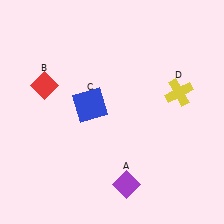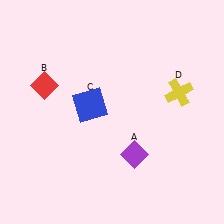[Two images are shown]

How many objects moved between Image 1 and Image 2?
1 object moved between the two images.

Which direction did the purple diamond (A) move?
The purple diamond (A) moved up.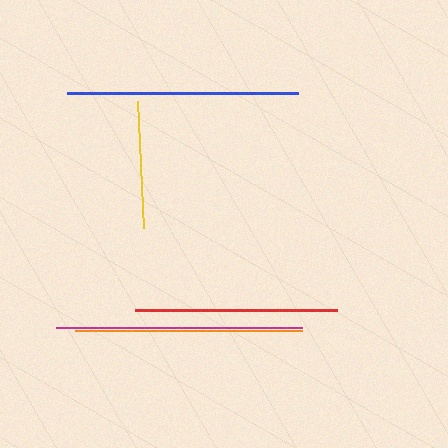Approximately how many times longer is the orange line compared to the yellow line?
The orange line is approximately 1.8 times the length of the yellow line.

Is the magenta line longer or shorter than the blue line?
The magenta line is longer than the blue line.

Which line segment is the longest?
The magenta line is the longest at approximately 246 pixels.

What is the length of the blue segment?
The blue segment is approximately 231 pixels long.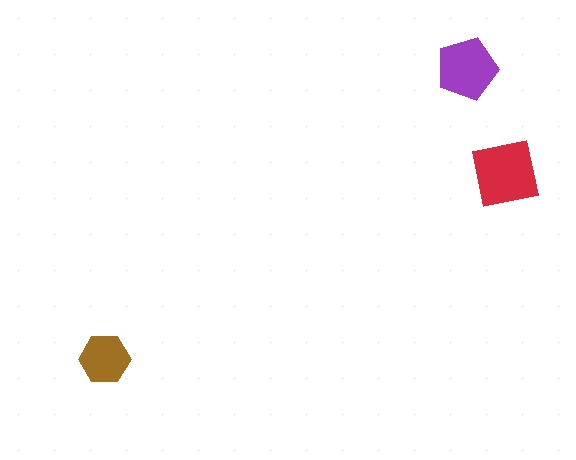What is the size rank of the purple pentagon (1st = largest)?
2nd.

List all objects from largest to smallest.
The red square, the purple pentagon, the brown hexagon.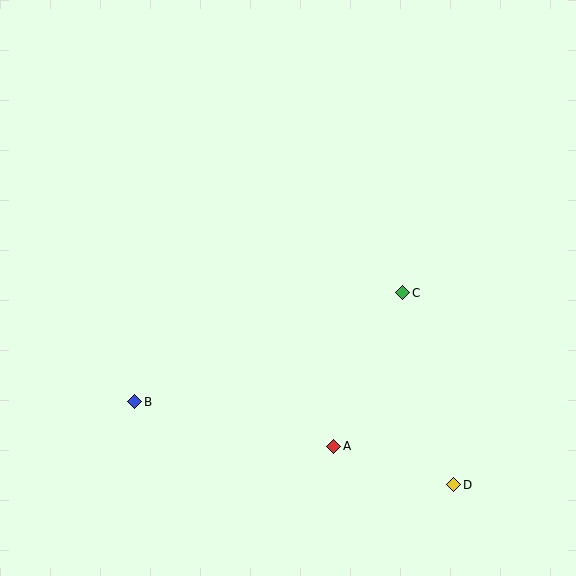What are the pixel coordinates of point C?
Point C is at (403, 293).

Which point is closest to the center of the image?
Point C at (403, 293) is closest to the center.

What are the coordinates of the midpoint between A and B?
The midpoint between A and B is at (234, 424).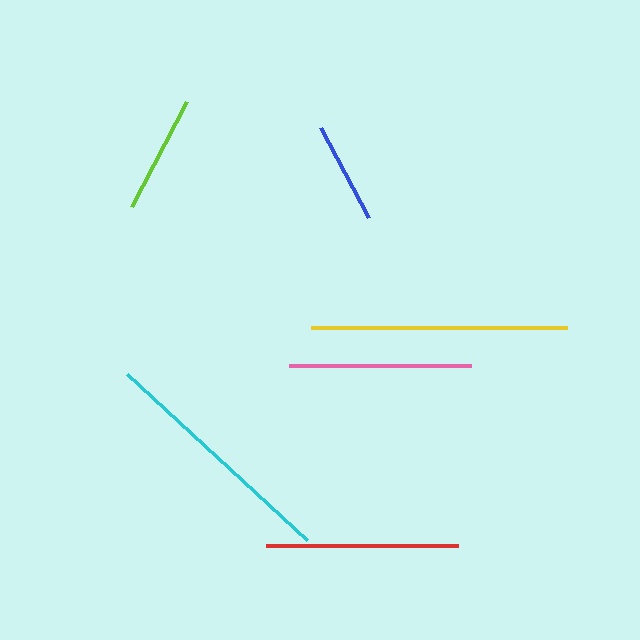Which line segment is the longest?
The yellow line is the longest at approximately 256 pixels.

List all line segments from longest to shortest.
From longest to shortest: yellow, cyan, red, pink, lime, blue.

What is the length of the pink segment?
The pink segment is approximately 183 pixels long.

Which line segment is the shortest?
The blue line is the shortest at approximately 102 pixels.